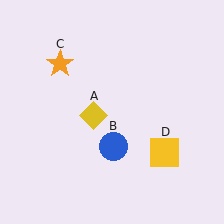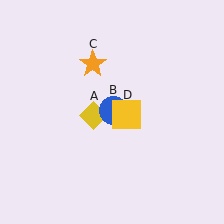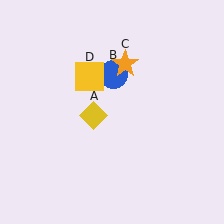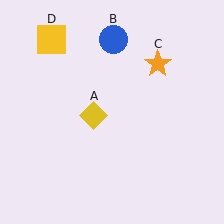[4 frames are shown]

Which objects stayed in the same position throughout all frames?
Yellow diamond (object A) remained stationary.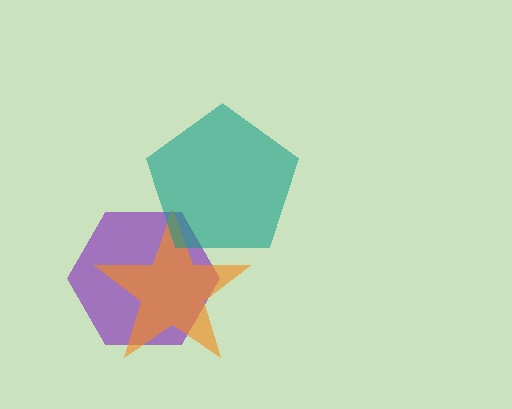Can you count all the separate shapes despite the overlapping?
Yes, there are 3 separate shapes.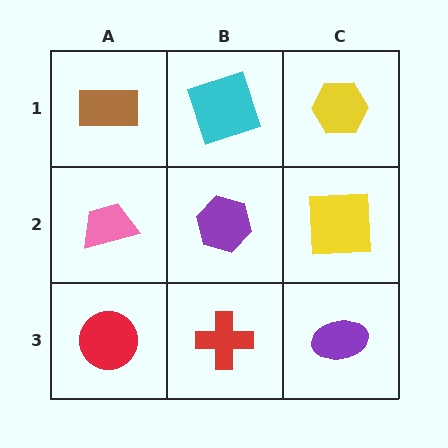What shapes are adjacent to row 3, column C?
A yellow square (row 2, column C), a red cross (row 3, column B).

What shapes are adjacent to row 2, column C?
A yellow hexagon (row 1, column C), a purple ellipse (row 3, column C), a purple hexagon (row 2, column B).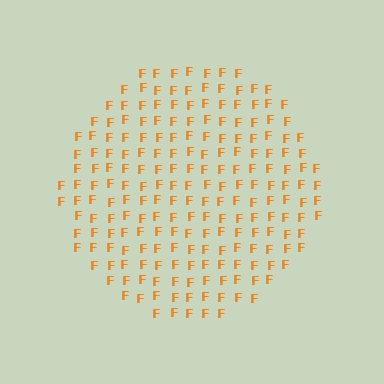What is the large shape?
The large shape is a circle.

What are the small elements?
The small elements are letter F's.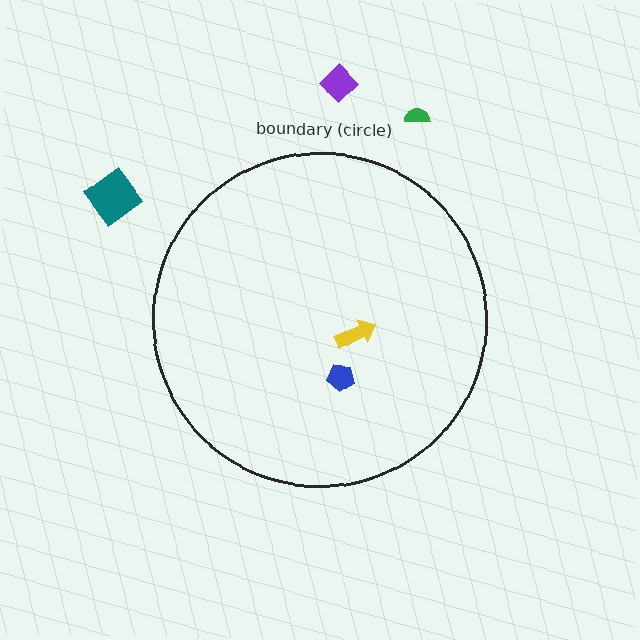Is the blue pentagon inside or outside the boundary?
Inside.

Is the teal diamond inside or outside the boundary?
Outside.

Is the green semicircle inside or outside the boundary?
Outside.